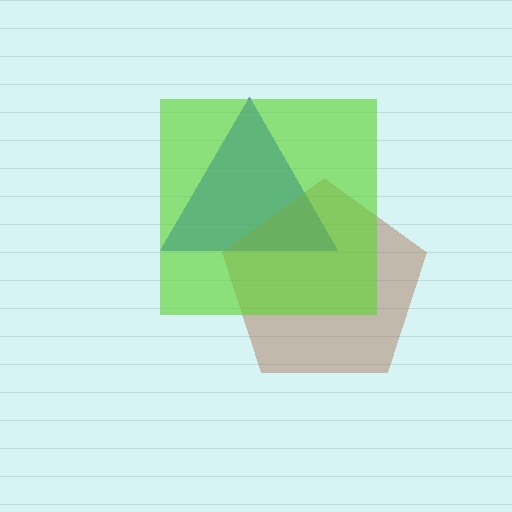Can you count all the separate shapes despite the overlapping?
Yes, there are 3 separate shapes.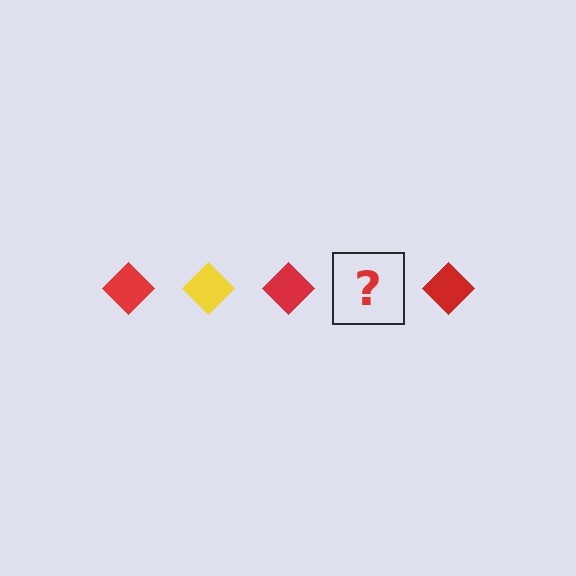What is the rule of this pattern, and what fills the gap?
The rule is that the pattern cycles through red, yellow diamonds. The gap should be filled with a yellow diamond.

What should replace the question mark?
The question mark should be replaced with a yellow diamond.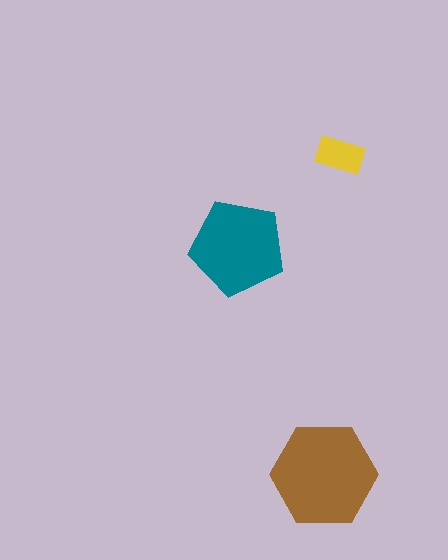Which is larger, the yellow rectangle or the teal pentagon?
The teal pentagon.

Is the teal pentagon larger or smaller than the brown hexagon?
Smaller.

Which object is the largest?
The brown hexagon.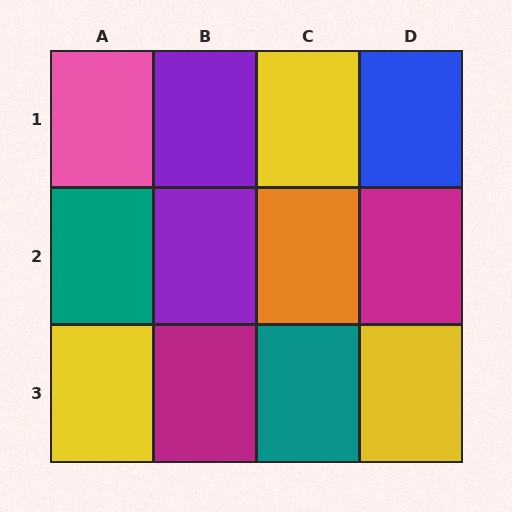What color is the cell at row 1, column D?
Blue.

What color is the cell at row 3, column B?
Magenta.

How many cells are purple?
2 cells are purple.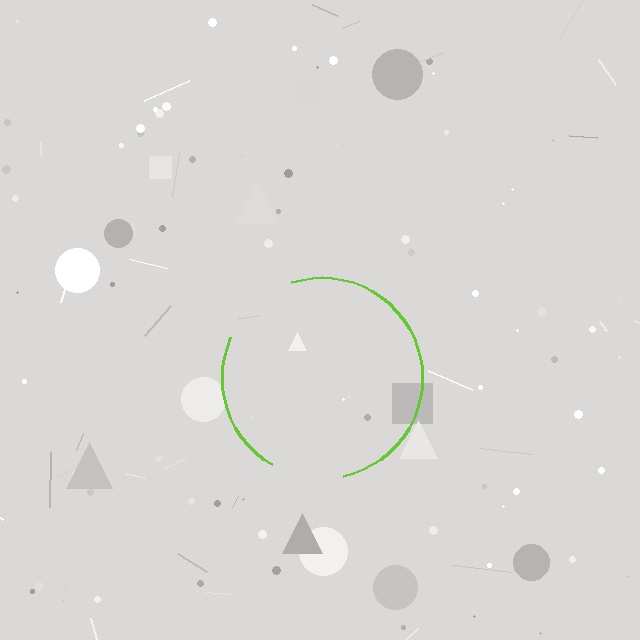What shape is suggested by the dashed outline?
The dashed outline suggests a circle.